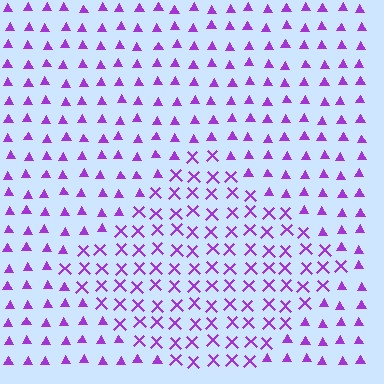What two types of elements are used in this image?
The image uses X marks inside the diamond region and triangles outside it.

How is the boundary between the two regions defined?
The boundary is defined by a change in element shape: X marks inside vs. triangles outside. All elements share the same color and spacing.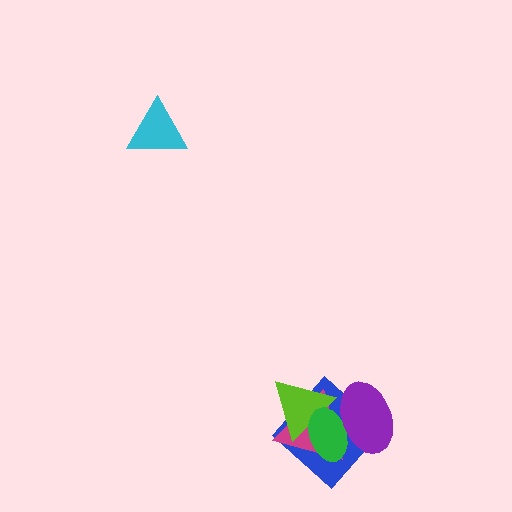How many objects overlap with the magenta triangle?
4 objects overlap with the magenta triangle.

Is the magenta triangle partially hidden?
Yes, it is partially covered by another shape.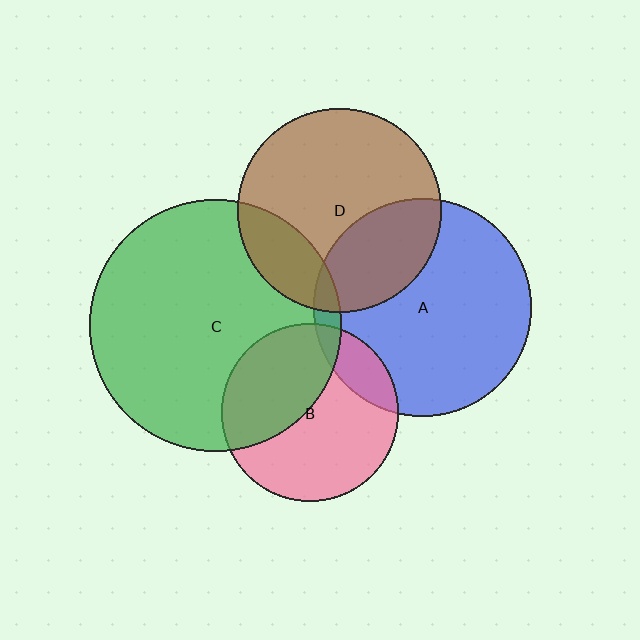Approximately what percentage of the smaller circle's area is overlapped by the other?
Approximately 20%.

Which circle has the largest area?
Circle C (green).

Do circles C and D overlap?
Yes.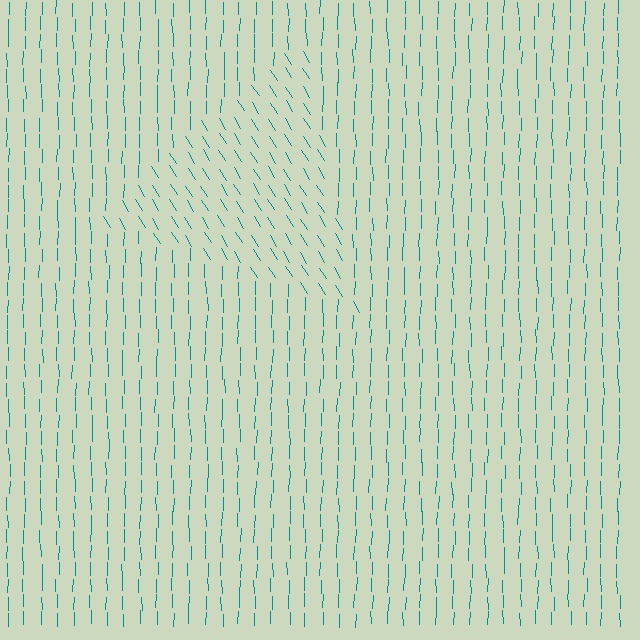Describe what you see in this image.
The image is filled with small teal line segments. A triangle region in the image has lines oriented differently from the surrounding lines, creating a visible texture boundary.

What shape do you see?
I see a triangle.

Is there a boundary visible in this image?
Yes, there is a texture boundary formed by a change in line orientation.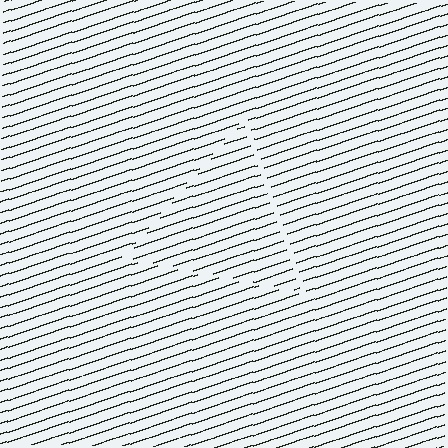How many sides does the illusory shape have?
3 sides — the line-ends trace a triangle.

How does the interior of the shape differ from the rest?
The interior of the shape contains the same grating, shifted by half a period — the contour is defined by the phase discontinuity where line-ends from the inner and outer gratings abut.